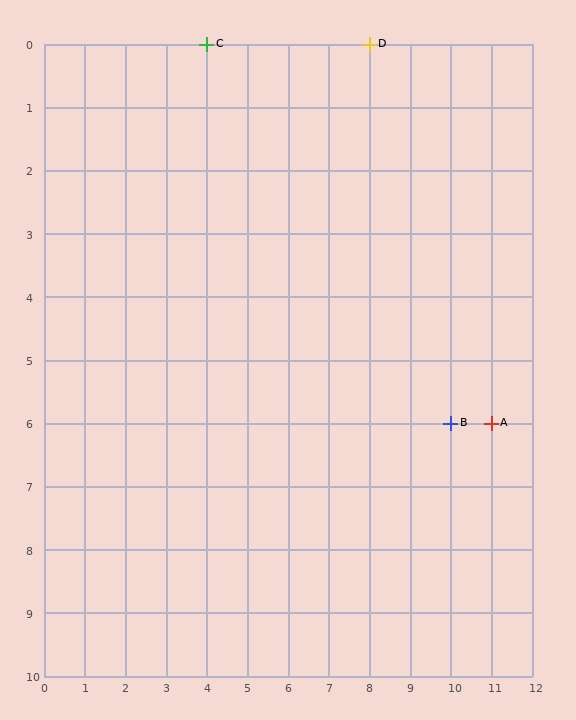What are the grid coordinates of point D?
Point D is at grid coordinates (8, 0).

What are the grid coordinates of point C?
Point C is at grid coordinates (4, 0).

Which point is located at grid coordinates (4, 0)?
Point C is at (4, 0).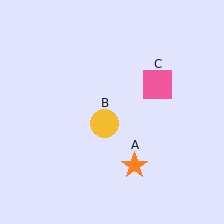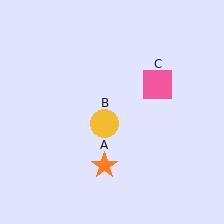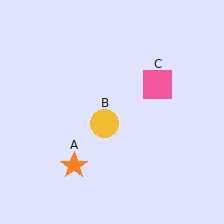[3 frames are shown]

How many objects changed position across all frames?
1 object changed position: orange star (object A).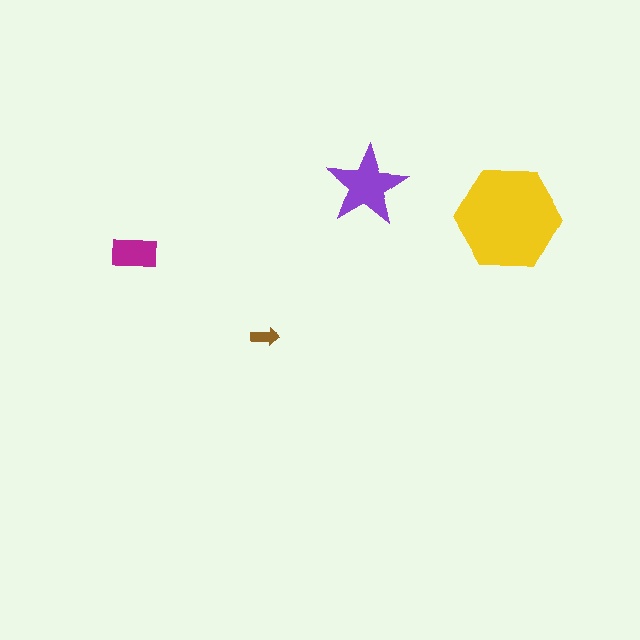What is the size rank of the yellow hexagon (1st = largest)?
1st.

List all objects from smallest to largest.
The brown arrow, the magenta rectangle, the purple star, the yellow hexagon.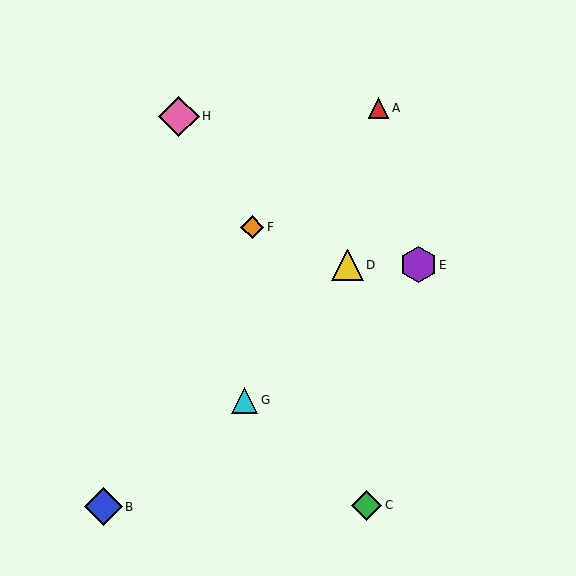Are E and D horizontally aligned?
Yes, both are at y≈265.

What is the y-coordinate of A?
Object A is at y≈108.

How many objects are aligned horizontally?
2 objects (D, E) are aligned horizontally.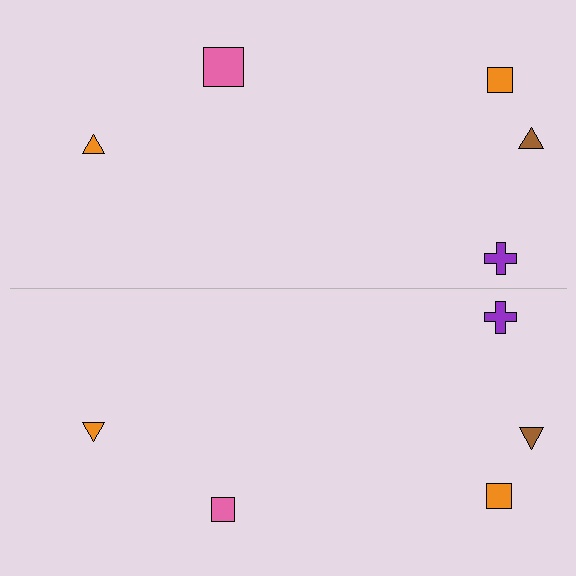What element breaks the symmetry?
The pink square on the bottom side has a different size than its mirror counterpart.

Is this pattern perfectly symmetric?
No, the pattern is not perfectly symmetric. The pink square on the bottom side has a different size than its mirror counterpart.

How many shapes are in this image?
There are 10 shapes in this image.